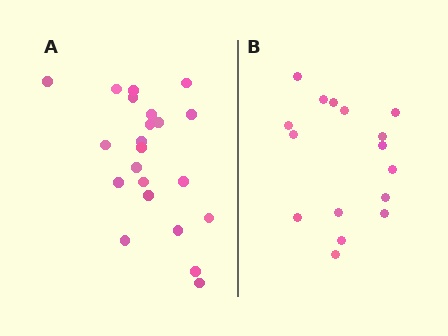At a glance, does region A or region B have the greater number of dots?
Region A (the left region) has more dots.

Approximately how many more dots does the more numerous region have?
Region A has about 6 more dots than region B.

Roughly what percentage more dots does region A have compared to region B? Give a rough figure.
About 40% more.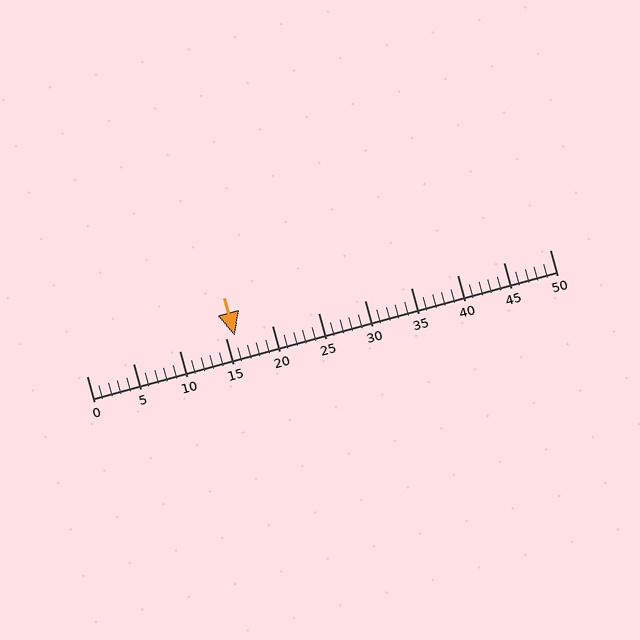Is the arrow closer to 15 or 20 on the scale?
The arrow is closer to 15.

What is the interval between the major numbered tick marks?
The major tick marks are spaced 5 units apart.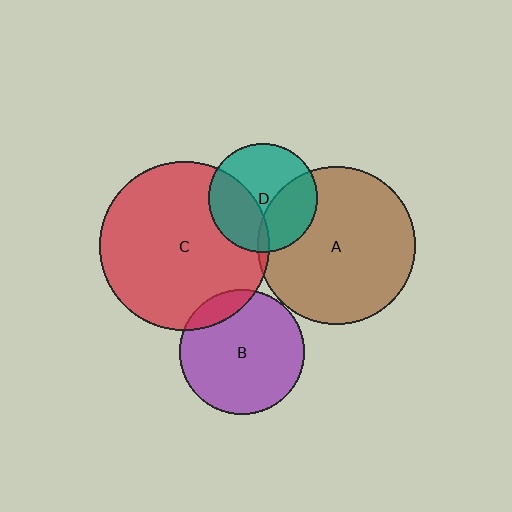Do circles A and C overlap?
Yes.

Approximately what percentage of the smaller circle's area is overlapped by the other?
Approximately 5%.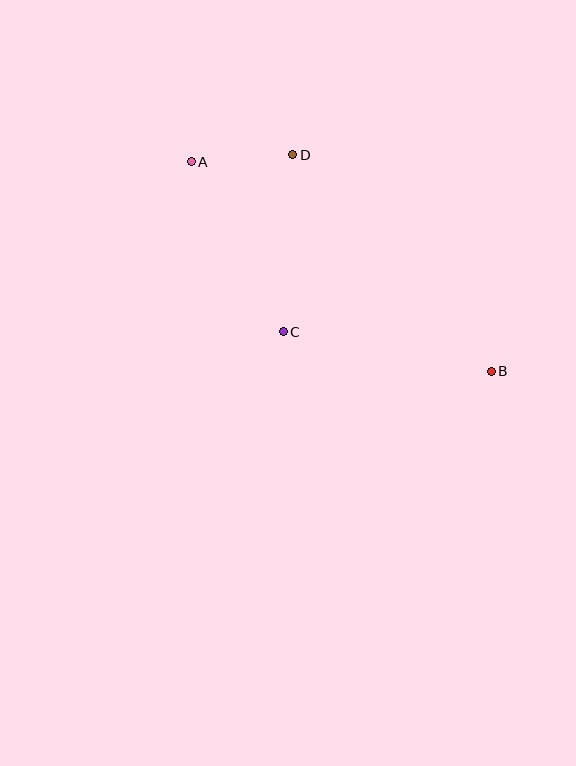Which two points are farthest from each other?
Points A and B are farthest from each other.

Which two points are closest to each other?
Points A and D are closest to each other.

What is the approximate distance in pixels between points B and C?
The distance between B and C is approximately 212 pixels.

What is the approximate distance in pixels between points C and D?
The distance between C and D is approximately 177 pixels.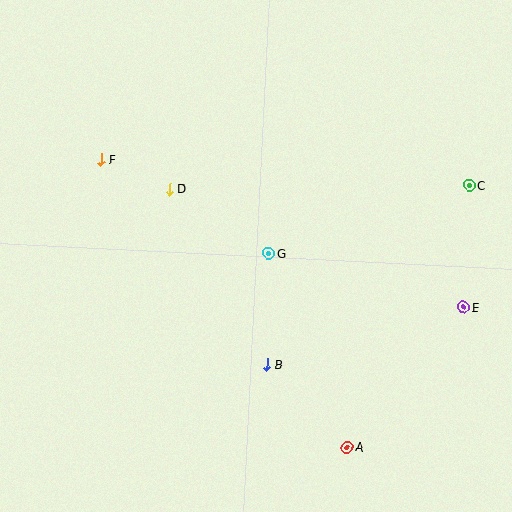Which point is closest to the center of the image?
Point G at (269, 253) is closest to the center.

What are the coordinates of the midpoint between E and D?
The midpoint between E and D is at (316, 248).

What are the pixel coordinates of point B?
Point B is at (267, 365).